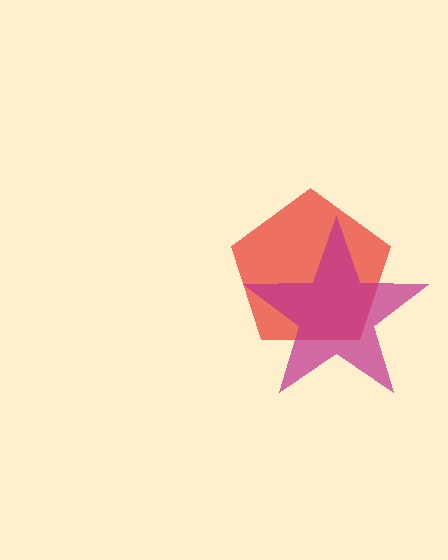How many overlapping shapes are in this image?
There are 2 overlapping shapes in the image.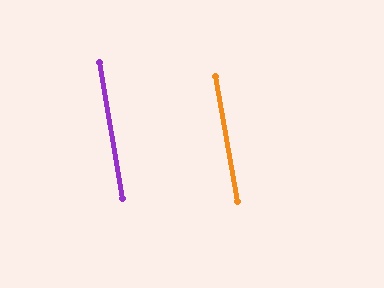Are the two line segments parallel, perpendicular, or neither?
Parallel — their directions differ by only 0.5°.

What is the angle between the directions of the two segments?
Approximately 1 degree.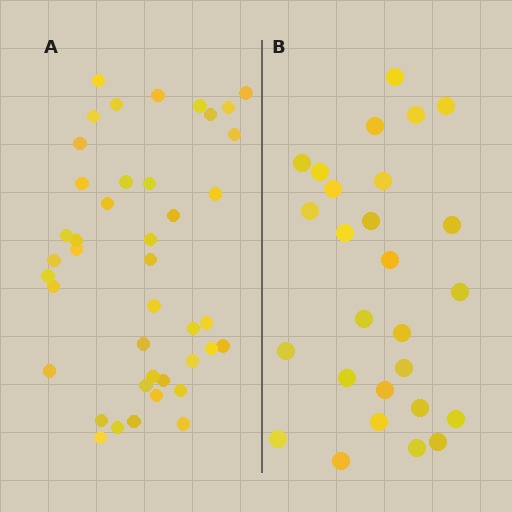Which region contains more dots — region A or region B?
Region A (the left region) has more dots.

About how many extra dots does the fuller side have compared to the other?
Region A has approximately 15 more dots than region B.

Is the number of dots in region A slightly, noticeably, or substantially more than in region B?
Region A has substantially more. The ratio is roughly 1.6 to 1.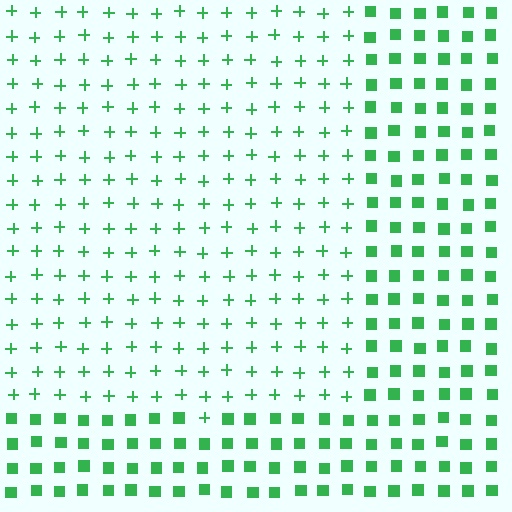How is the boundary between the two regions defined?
The boundary is defined by a change in element shape: plus signs inside vs. squares outside. All elements share the same color and spacing.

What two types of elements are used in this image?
The image uses plus signs inside the rectangle region and squares outside it.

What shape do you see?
I see a rectangle.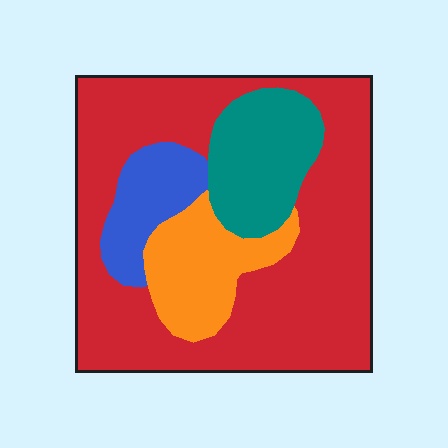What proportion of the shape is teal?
Teal takes up less than a quarter of the shape.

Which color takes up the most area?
Red, at roughly 60%.